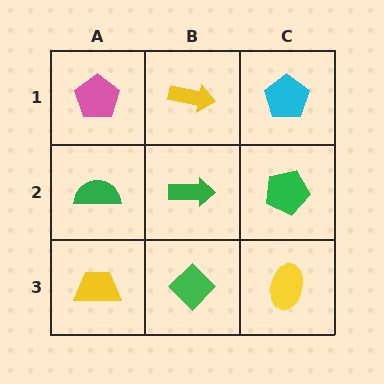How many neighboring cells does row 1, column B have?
3.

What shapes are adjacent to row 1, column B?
A green arrow (row 2, column B), a pink pentagon (row 1, column A), a cyan pentagon (row 1, column C).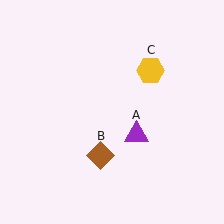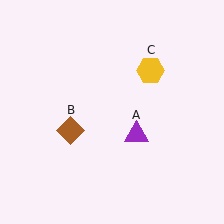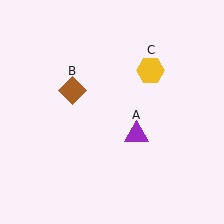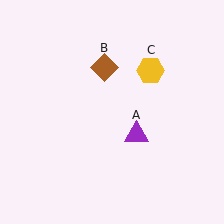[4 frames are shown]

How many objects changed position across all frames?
1 object changed position: brown diamond (object B).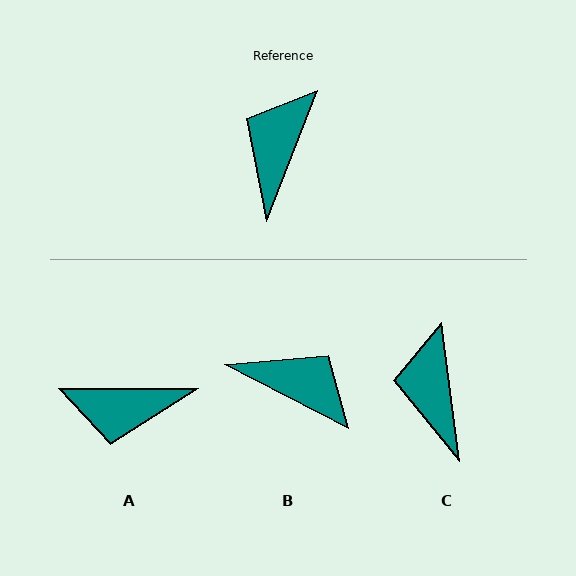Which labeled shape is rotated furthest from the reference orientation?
A, about 111 degrees away.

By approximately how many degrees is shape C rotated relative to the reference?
Approximately 29 degrees counter-clockwise.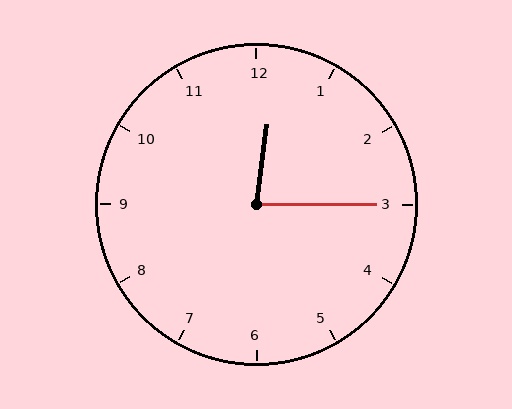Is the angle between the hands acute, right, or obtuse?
It is acute.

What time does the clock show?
12:15.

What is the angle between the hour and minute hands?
Approximately 82 degrees.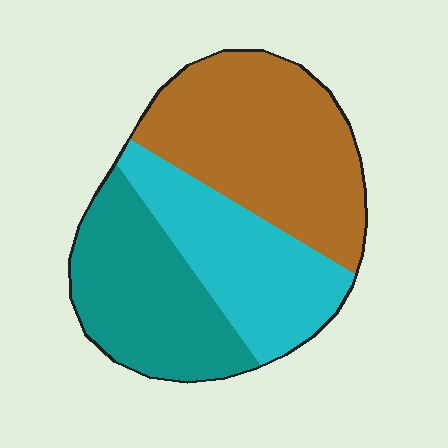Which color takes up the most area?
Brown, at roughly 40%.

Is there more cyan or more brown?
Brown.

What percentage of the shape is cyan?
Cyan takes up about one quarter (1/4) of the shape.